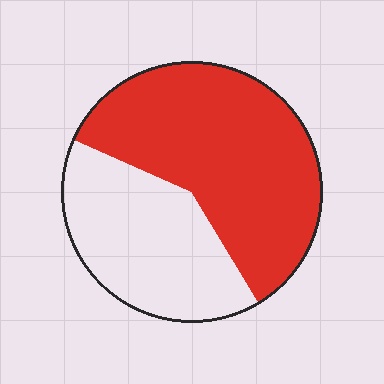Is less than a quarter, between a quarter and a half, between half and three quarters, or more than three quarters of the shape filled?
Between half and three quarters.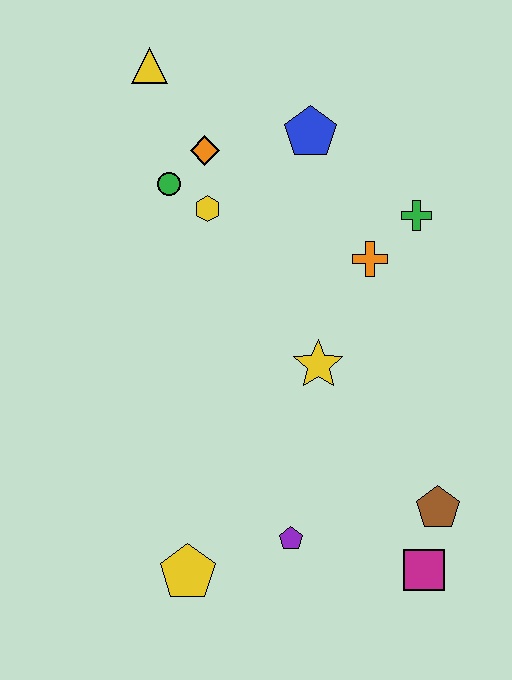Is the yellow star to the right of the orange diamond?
Yes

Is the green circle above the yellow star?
Yes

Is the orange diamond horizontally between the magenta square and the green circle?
Yes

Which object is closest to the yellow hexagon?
The green circle is closest to the yellow hexagon.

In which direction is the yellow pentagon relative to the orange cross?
The yellow pentagon is below the orange cross.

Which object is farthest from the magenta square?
The yellow triangle is farthest from the magenta square.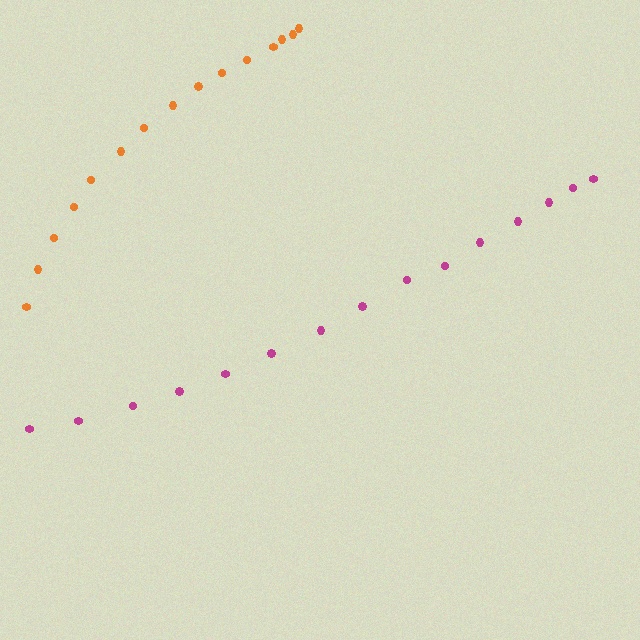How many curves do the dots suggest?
There are 2 distinct paths.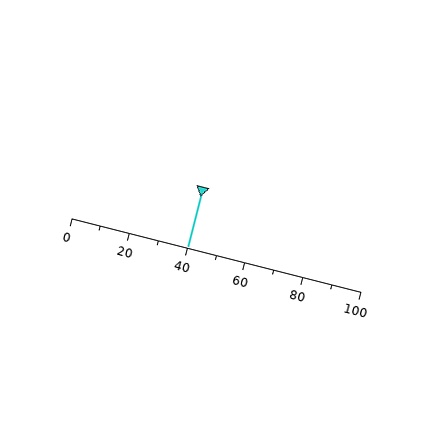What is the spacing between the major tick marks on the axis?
The major ticks are spaced 20 apart.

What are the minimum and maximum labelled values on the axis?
The axis runs from 0 to 100.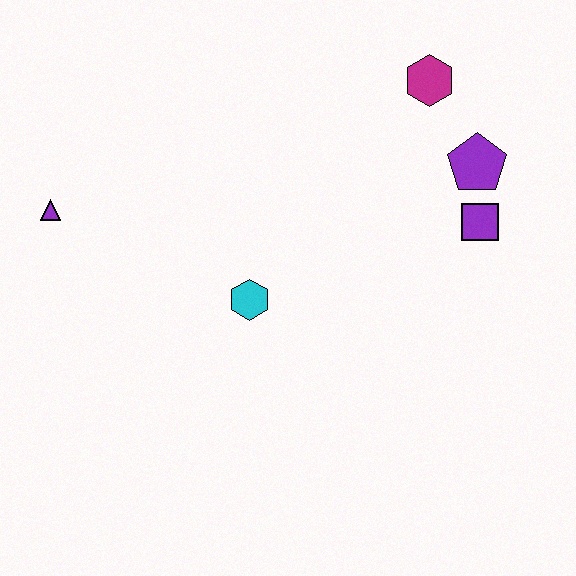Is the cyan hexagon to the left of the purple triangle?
No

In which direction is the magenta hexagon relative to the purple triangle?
The magenta hexagon is to the right of the purple triangle.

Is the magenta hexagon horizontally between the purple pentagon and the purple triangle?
Yes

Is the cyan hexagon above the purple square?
No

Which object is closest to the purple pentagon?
The purple square is closest to the purple pentagon.